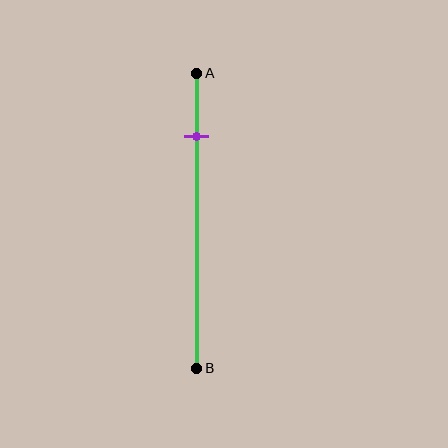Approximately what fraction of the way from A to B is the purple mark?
The purple mark is approximately 20% of the way from A to B.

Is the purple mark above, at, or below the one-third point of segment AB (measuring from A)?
The purple mark is above the one-third point of segment AB.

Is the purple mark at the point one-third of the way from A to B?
No, the mark is at about 20% from A, not at the 33% one-third point.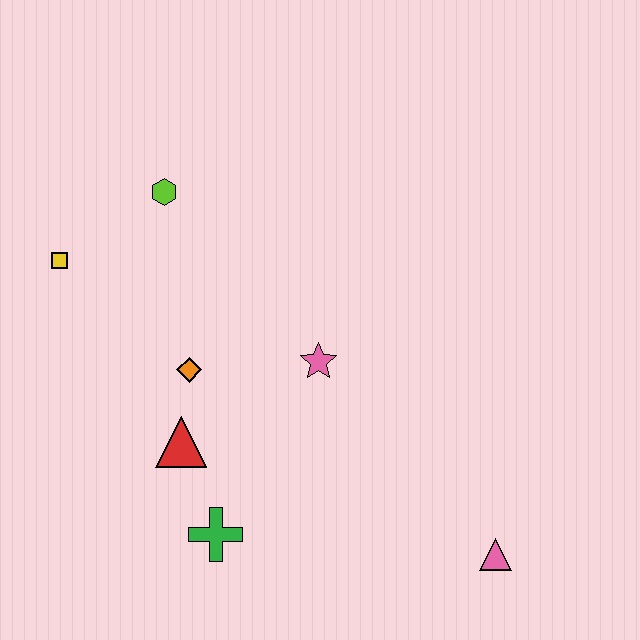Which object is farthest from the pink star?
The yellow square is farthest from the pink star.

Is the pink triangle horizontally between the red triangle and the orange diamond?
No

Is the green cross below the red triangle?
Yes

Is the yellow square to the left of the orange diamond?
Yes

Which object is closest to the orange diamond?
The red triangle is closest to the orange diamond.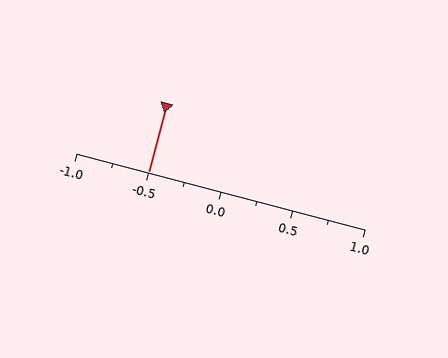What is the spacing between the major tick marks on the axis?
The major ticks are spaced 0.5 apart.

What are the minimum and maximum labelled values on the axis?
The axis runs from -1.0 to 1.0.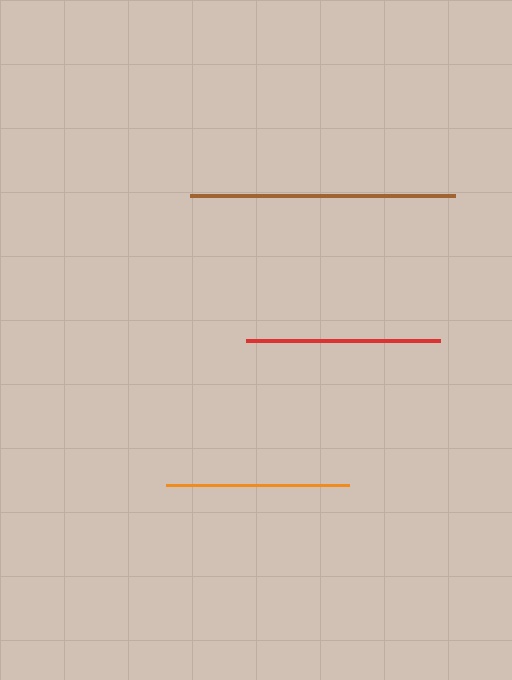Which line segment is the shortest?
The orange line is the shortest at approximately 183 pixels.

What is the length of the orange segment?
The orange segment is approximately 183 pixels long.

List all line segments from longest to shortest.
From longest to shortest: brown, red, orange.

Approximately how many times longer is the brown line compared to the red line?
The brown line is approximately 1.4 times the length of the red line.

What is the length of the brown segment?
The brown segment is approximately 265 pixels long.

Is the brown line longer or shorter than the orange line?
The brown line is longer than the orange line.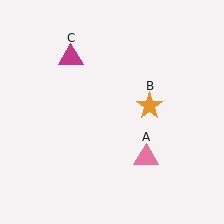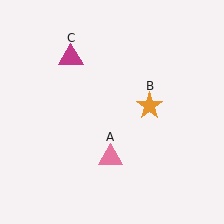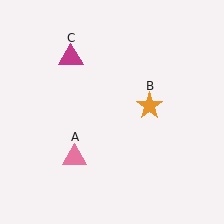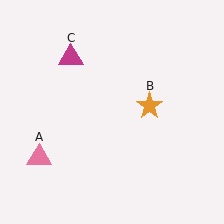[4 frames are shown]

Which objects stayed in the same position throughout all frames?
Orange star (object B) and magenta triangle (object C) remained stationary.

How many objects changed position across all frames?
1 object changed position: pink triangle (object A).